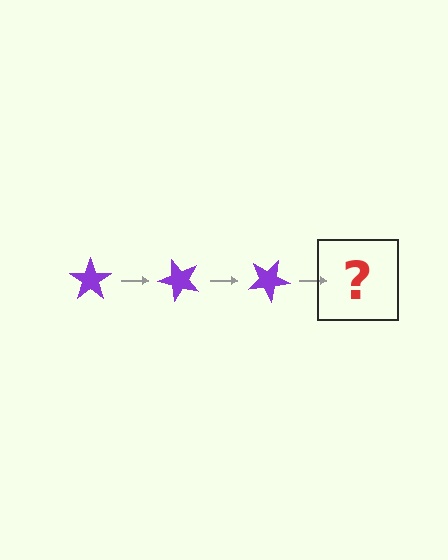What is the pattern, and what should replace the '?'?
The pattern is that the star rotates 50 degrees each step. The '?' should be a purple star rotated 150 degrees.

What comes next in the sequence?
The next element should be a purple star rotated 150 degrees.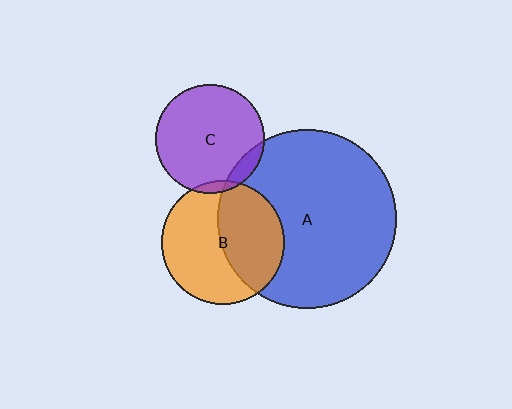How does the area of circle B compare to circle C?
Approximately 1.3 times.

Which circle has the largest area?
Circle A (blue).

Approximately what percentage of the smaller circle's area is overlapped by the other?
Approximately 5%.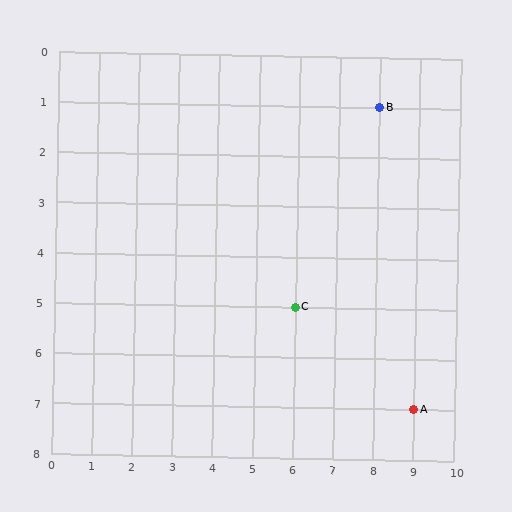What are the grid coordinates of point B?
Point B is at grid coordinates (8, 1).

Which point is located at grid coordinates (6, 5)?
Point C is at (6, 5).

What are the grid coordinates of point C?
Point C is at grid coordinates (6, 5).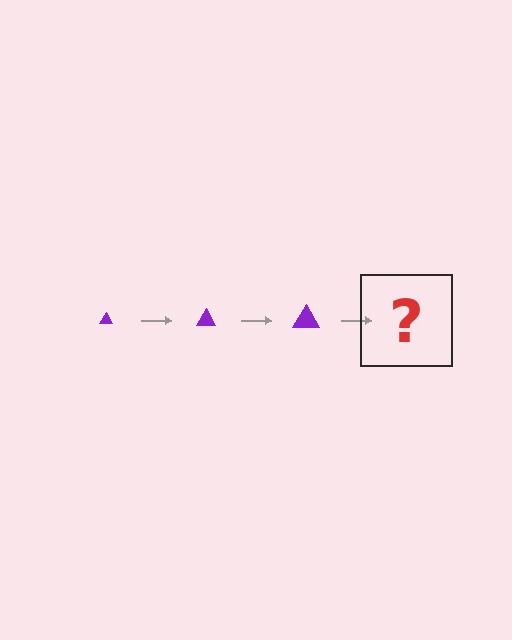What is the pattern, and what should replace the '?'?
The pattern is that the triangle gets progressively larger each step. The '?' should be a purple triangle, larger than the previous one.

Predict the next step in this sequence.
The next step is a purple triangle, larger than the previous one.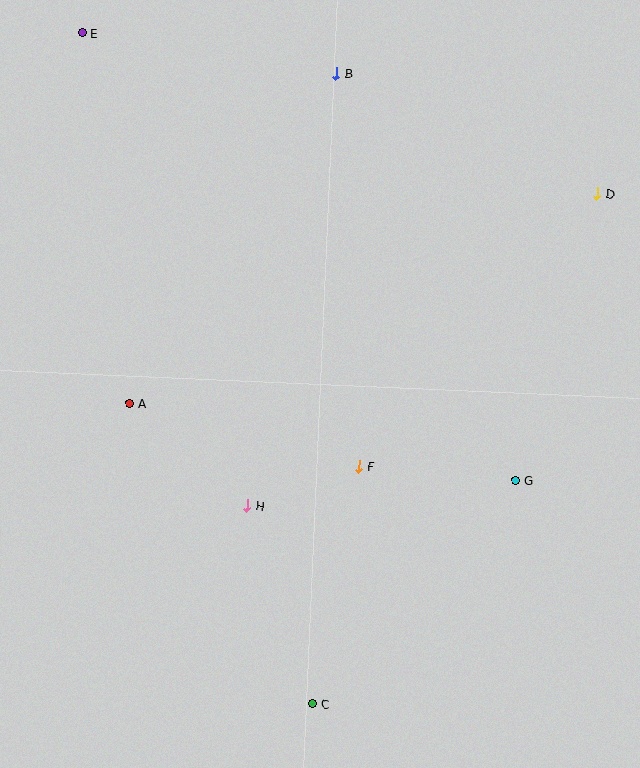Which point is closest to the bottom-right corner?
Point G is closest to the bottom-right corner.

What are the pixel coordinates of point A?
Point A is at (130, 403).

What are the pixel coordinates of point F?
Point F is at (359, 467).